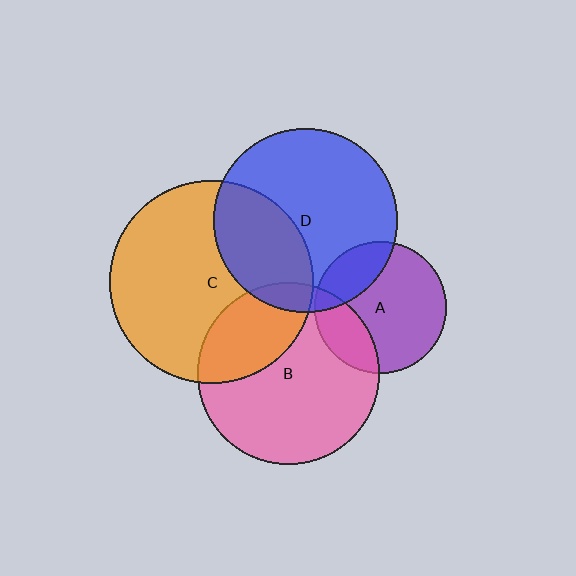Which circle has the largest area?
Circle C (orange).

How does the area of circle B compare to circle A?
Approximately 1.9 times.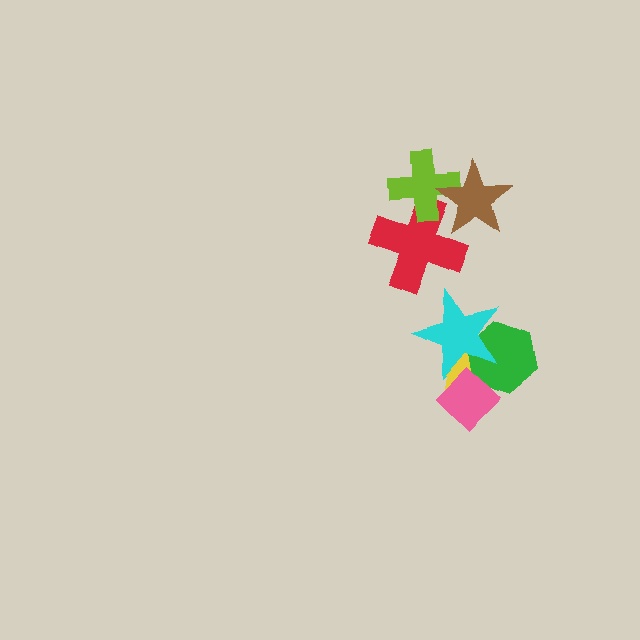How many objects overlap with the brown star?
2 objects overlap with the brown star.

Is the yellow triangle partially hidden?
Yes, it is partially covered by another shape.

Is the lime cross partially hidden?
Yes, it is partially covered by another shape.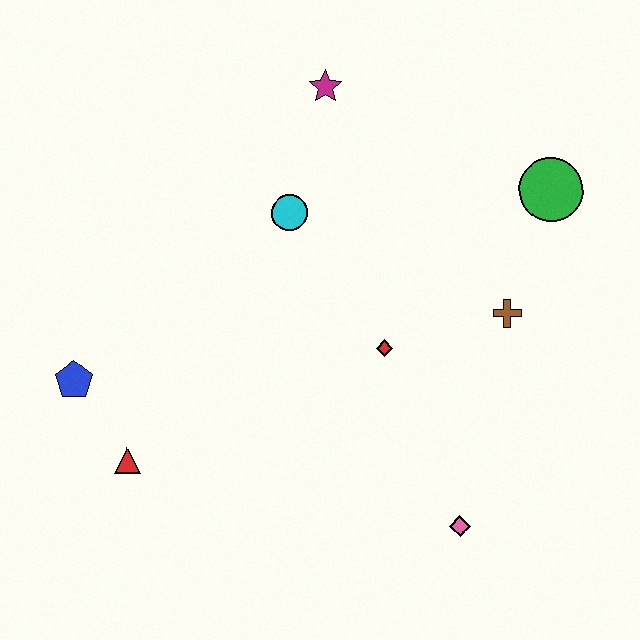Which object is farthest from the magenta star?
The pink diamond is farthest from the magenta star.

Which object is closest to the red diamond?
The brown cross is closest to the red diamond.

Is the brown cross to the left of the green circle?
Yes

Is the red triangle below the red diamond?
Yes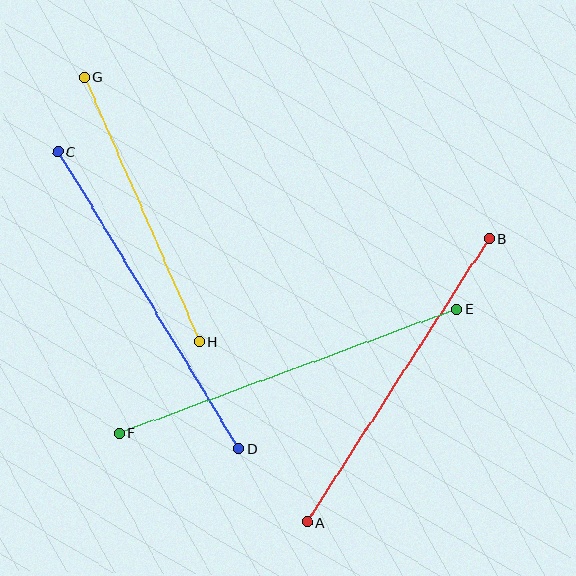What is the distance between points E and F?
The distance is approximately 359 pixels.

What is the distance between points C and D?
The distance is approximately 348 pixels.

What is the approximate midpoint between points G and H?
The midpoint is at approximately (142, 209) pixels.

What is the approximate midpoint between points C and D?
The midpoint is at approximately (148, 300) pixels.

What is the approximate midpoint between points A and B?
The midpoint is at approximately (398, 380) pixels.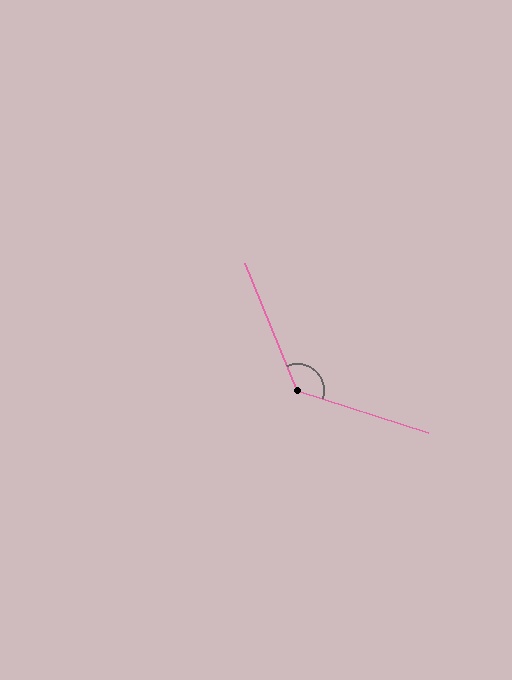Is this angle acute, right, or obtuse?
It is obtuse.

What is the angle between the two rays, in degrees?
Approximately 130 degrees.